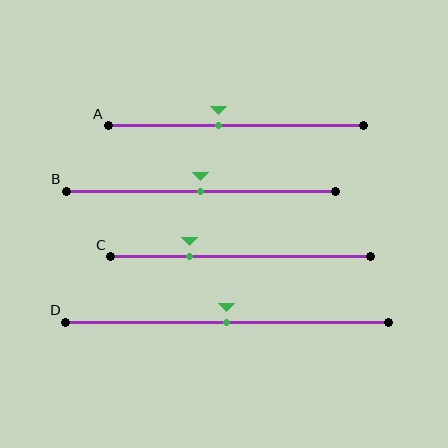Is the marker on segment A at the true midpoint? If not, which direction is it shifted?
No, the marker on segment A is shifted to the left by about 7% of the segment length.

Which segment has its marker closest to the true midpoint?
Segment B has its marker closest to the true midpoint.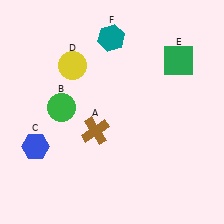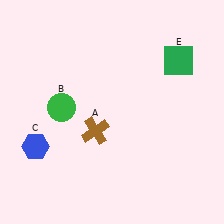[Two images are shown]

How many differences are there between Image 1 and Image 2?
There are 2 differences between the two images.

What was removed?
The yellow circle (D), the teal hexagon (F) were removed in Image 2.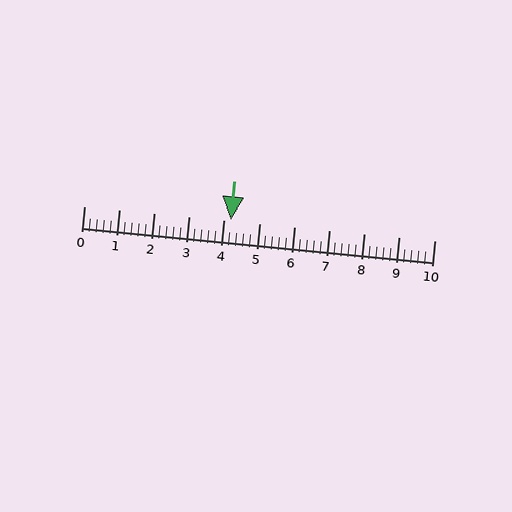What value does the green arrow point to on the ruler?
The green arrow points to approximately 4.2.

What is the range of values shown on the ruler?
The ruler shows values from 0 to 10.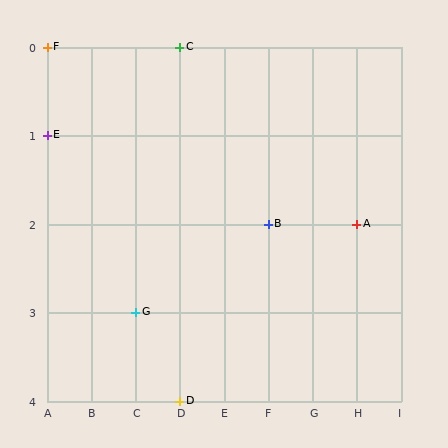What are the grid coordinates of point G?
Point G is at grid coordinates (C, 3).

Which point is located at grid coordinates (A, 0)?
Point F is at (A, 0).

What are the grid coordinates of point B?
Point B is at grid coordinates (F, 2).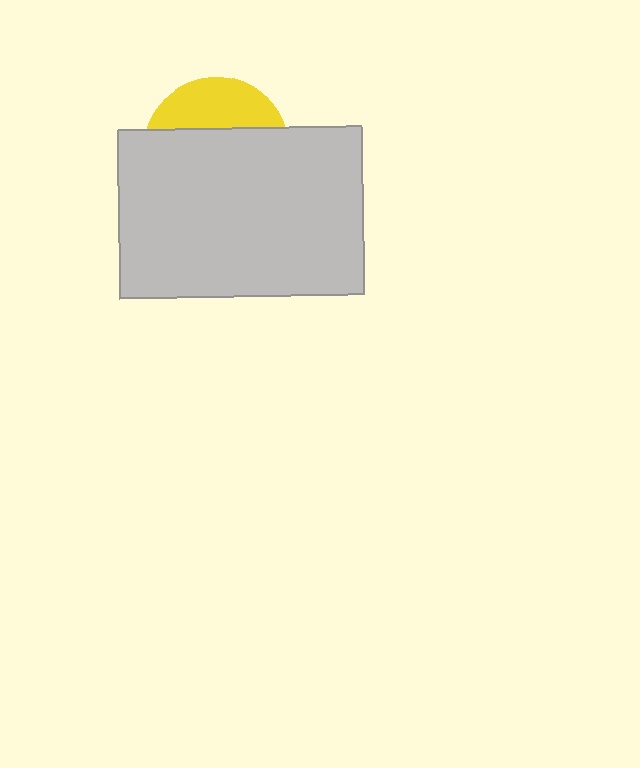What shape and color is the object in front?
The object in front is a light gray rectangle.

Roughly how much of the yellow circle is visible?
A small part of it is visible (roughly 31%).